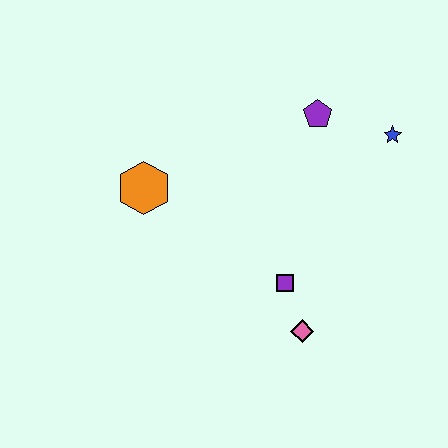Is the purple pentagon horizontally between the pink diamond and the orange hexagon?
No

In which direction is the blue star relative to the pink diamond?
The blue star is above the pink diamond.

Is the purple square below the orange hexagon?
Yes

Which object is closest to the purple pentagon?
The blue star is closest to the purple pentagon.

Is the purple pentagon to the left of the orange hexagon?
No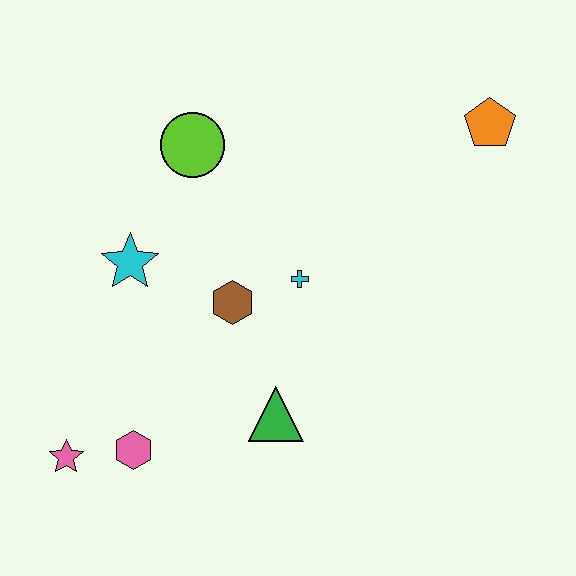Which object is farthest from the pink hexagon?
The orange pentagon is farthest from the pink hexagon.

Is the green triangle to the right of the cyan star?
Yes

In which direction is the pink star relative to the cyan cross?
The pink star is to the left of the cyan cross.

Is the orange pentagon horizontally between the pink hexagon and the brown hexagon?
No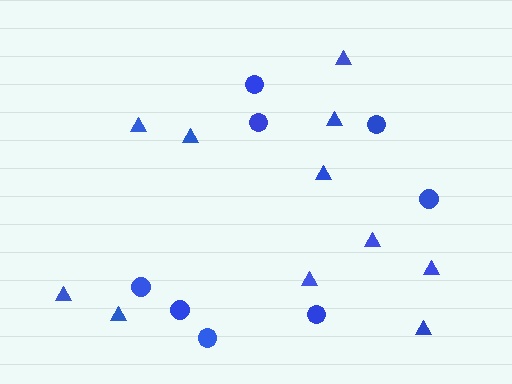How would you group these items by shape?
There are 2 groups: one group of circles (8) and one group of triangles (11).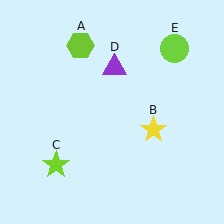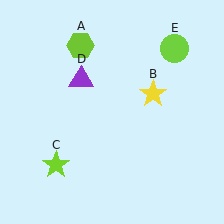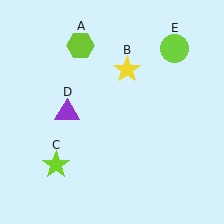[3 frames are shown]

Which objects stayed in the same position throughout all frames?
Lime hexagon (object A) and lime star (object C) and lime circle (object E) remained stationary.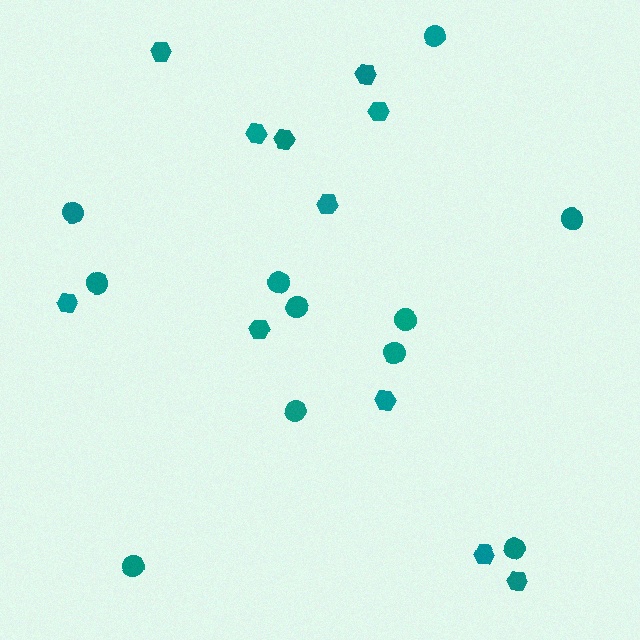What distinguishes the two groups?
There are 2 groups: one group of hexagons (11) and one group of circles (11).